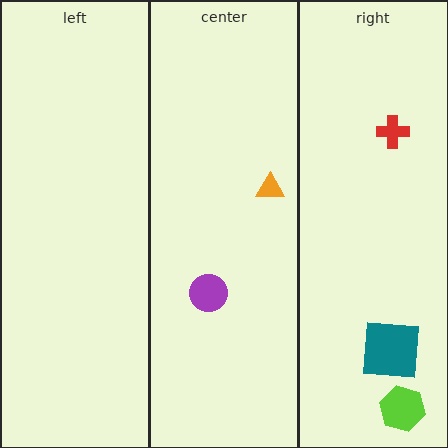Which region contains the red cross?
The right region.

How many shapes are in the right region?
3.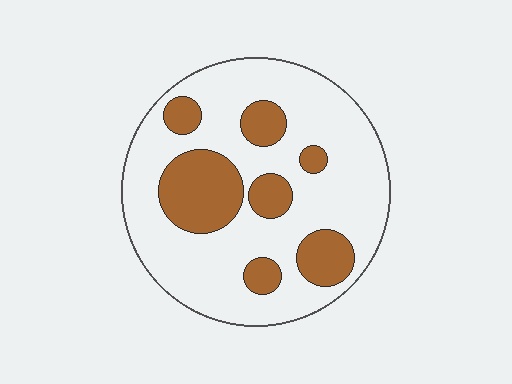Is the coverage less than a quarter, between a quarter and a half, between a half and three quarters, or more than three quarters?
Between a quarter and a half.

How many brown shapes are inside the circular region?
7.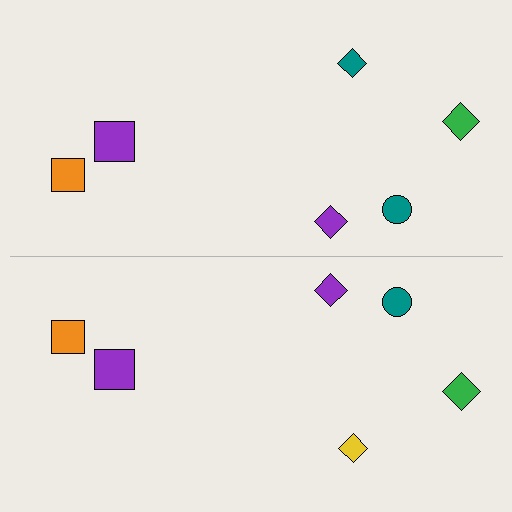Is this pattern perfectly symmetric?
No, the pattern is not perfectly symmetric. The yellow diamond on the bottom side breaks the symmetry — its mirror counterpart is teal.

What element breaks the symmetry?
The yellow diamond on the bottom side breaks the symmetry — its mirror counterpart is teal.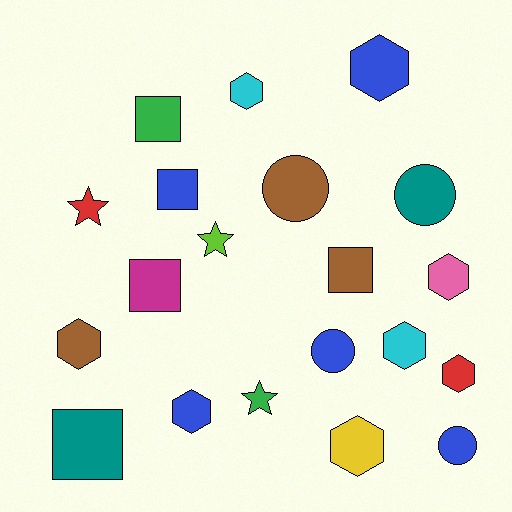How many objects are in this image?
There are 20 objects.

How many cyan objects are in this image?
There are 2 cyan objects.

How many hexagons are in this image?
There are 8 hexagons.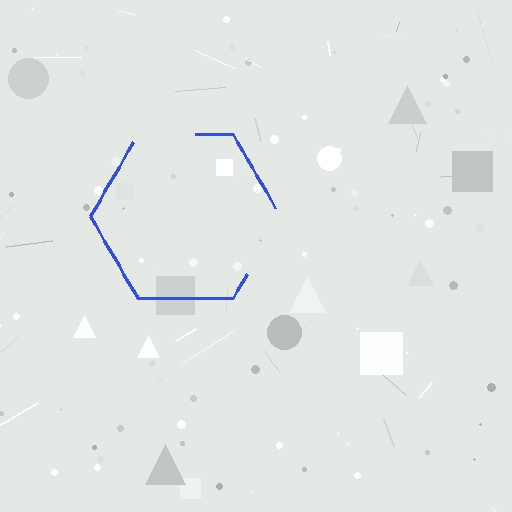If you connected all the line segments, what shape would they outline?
They would outline a hexagon.